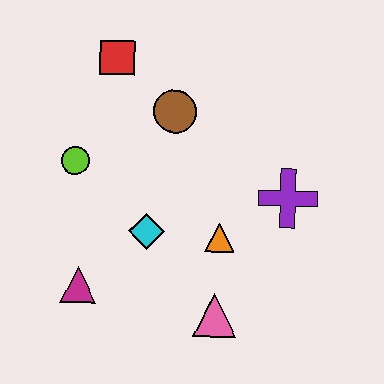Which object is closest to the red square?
The brown circle is closest to the red square.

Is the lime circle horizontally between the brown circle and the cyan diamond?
No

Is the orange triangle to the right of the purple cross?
No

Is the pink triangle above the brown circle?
No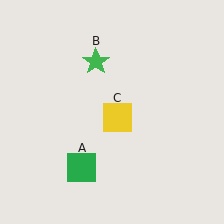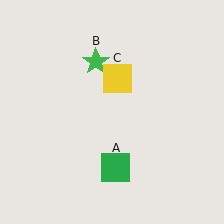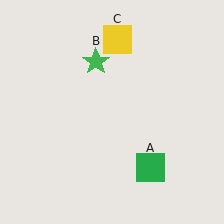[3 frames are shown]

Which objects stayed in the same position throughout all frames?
Green star (object B) remained stationary.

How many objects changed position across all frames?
2 objects changed position: green square (object A), yellow square (object C).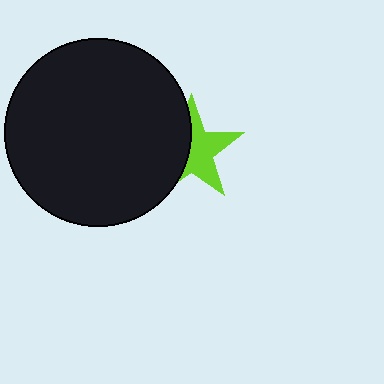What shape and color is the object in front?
The object in front is a black circle.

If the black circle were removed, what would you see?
You would see the complete lime star.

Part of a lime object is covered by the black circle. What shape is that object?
It is a star.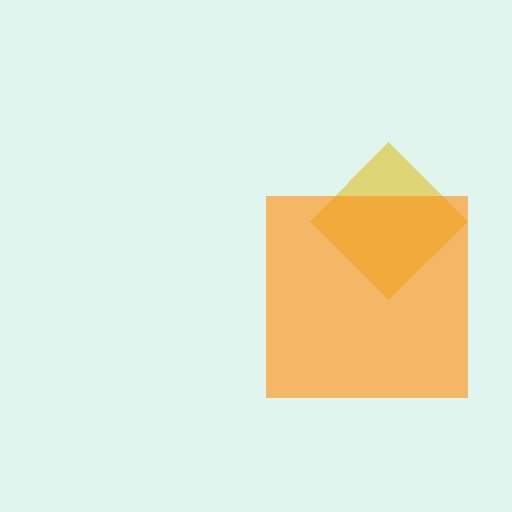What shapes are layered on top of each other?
The layered shapes are: a yellow diamond, an orange square.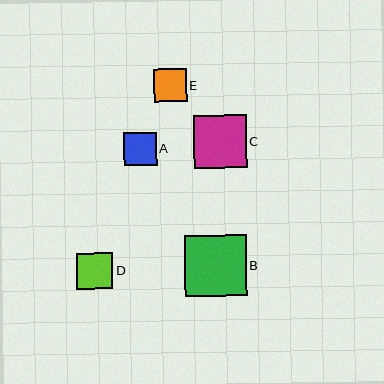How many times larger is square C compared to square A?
Square C is approximately 1.6 times the size of square A.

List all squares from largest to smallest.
From largest to smallest: B, C, D, E, A.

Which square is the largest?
Square B is the largest with a size of approximately 62 pixels.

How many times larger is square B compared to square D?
Square B is approximately 1.7 times the size of square D.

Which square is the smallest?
Square A is the smallest with a size of approximately 33 pixels.